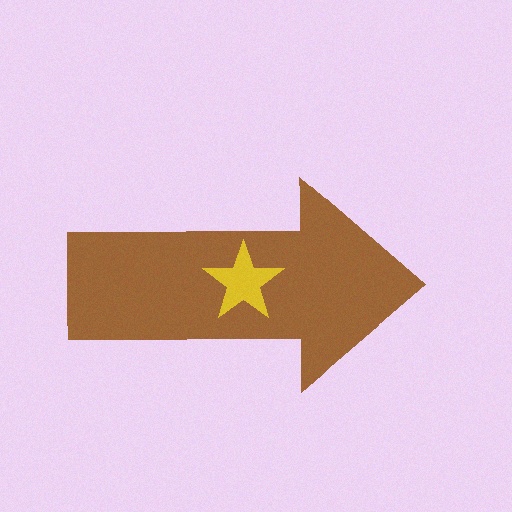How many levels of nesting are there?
2.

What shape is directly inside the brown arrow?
The yellow star.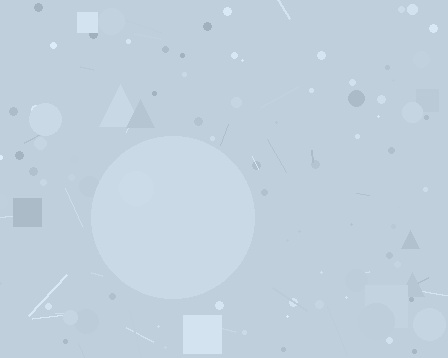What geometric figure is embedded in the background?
A circle is embedded in the background.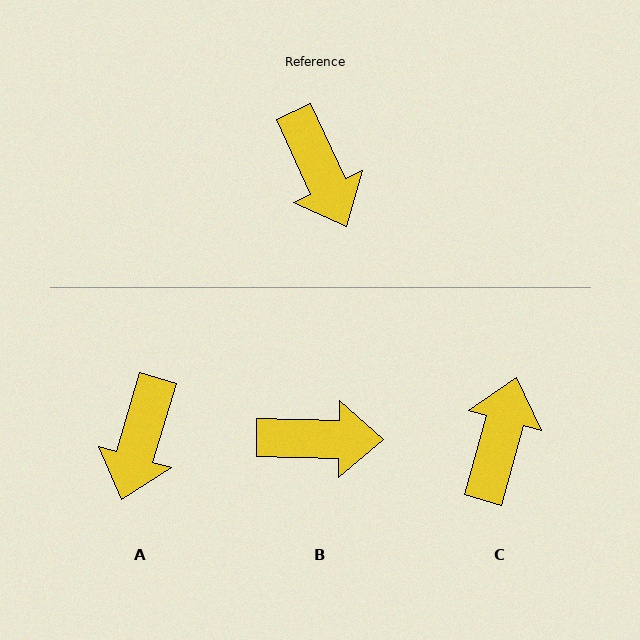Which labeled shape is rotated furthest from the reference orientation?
C, about 140 degrees away.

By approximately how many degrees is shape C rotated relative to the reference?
Approximately 140 degrees counter-clockwise.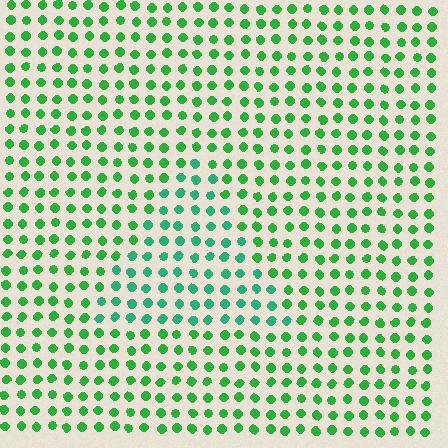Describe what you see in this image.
The image is filled with small green elements in a uniform arrangement. A triangle-shaped region is visible where the elements are tinted to a slightly different hue, forming a subtle color boundary.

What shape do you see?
I see a triangle.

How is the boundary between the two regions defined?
The boundary is defined purely by a slight shift in hue (about 29 degrees). Spacing, size, and orientation are identical on both sides.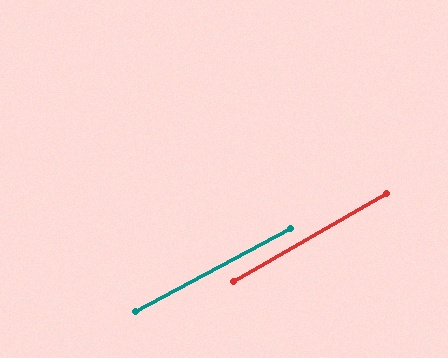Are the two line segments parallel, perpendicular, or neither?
Parallel — their directions differ by only 1.7°.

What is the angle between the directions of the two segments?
Approximately 2 degrees.